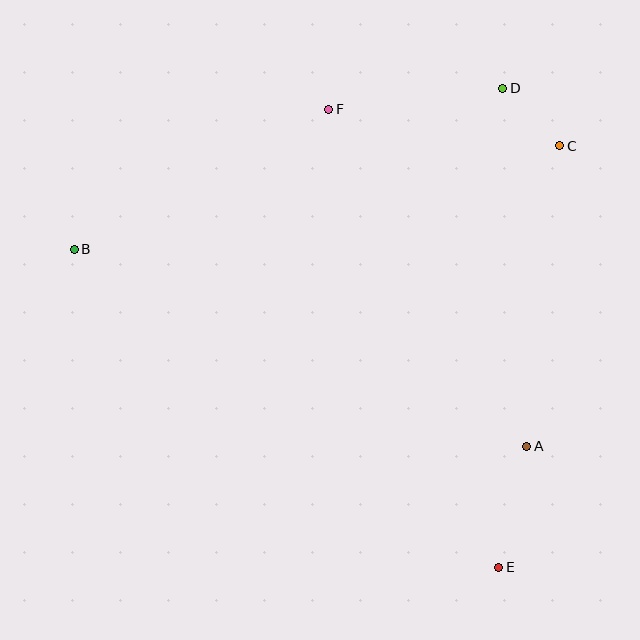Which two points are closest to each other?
Points C and D are closest to each other.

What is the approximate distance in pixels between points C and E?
The distance between C and E is approximately 426 pixels.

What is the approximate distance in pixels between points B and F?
The distance between B and F is approximately 290 pixels.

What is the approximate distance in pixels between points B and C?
The distance between B and C is approximately 496 pixels.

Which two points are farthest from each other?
Points B and E are farthest from each other.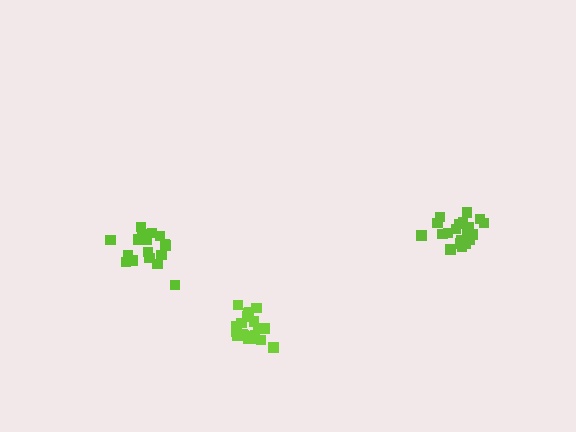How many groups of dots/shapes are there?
There are 3 groups.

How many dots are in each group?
Group 1: 20 dots, Group 2: 21 dots, Group 3: 17 dots (58 total).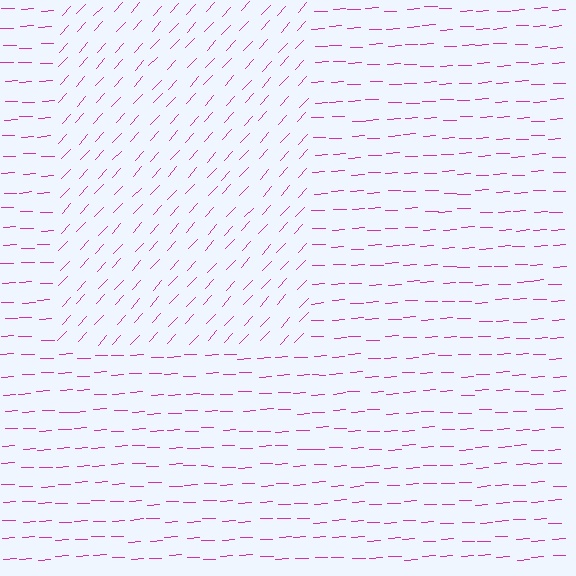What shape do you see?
I see a rectangle.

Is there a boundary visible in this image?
Yes, there is a texture boundary formed by a change in line orientation.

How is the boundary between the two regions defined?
The boundary is defined purely by a change in line orientation (approximately 45 degrees difference). All lines are the same color and thickness.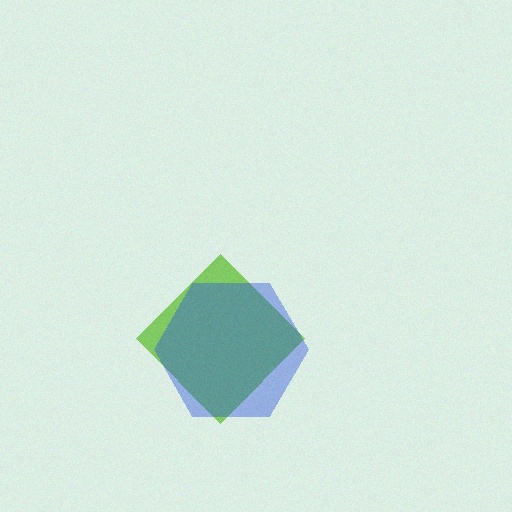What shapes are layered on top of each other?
The layered shapes are: a lime diamond, a blue hexagon.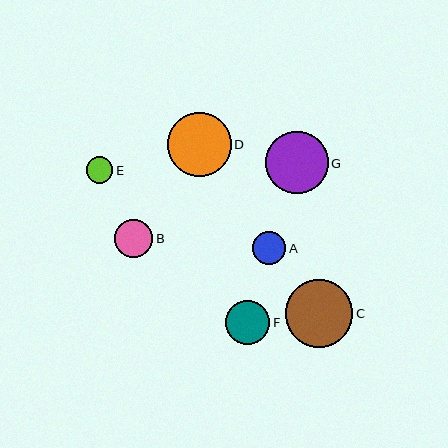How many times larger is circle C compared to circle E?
Circle C is approximately 2.6 times the size of circle E.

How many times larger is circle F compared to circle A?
Circle F is approximately 1.3 times the size of circle A.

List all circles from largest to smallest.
From largest to smallest: C, D, G, F, B, A, E.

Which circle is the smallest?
Circle E is the smallest with a size of approximately 26 pixels.